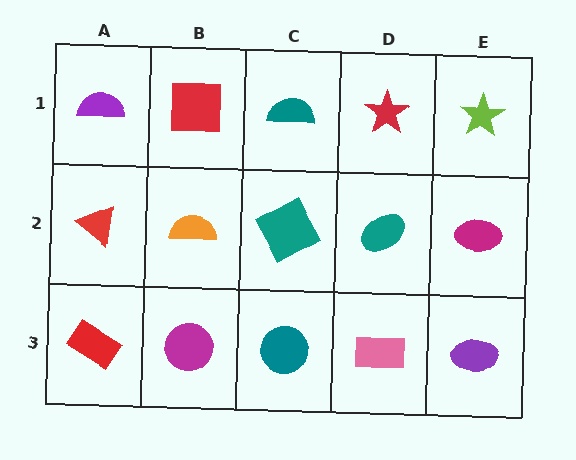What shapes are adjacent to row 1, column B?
An orange semicircle (row 2, column B), a purple semicircle (row 1, column A), a teal semicircle (row 1, column C).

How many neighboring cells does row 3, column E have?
2.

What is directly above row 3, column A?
A red triangle.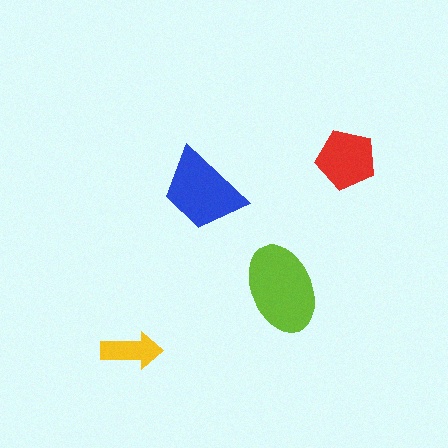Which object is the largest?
The lime ellipse.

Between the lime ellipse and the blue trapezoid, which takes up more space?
The lime ellipse.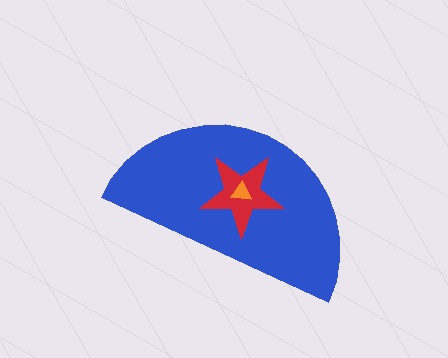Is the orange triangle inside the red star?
Yes.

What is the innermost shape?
The orange triangle.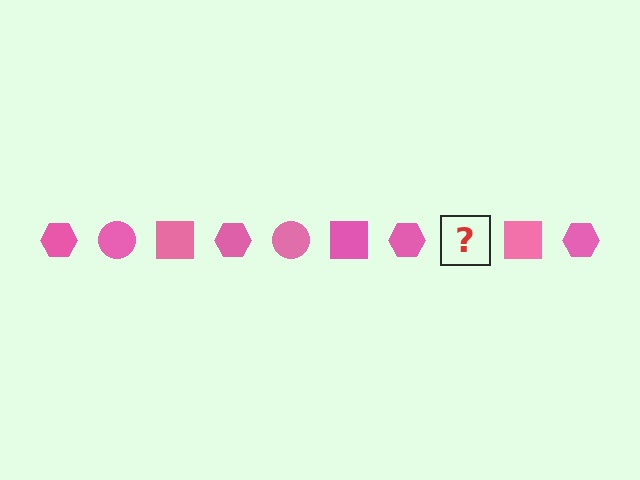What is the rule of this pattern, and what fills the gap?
The rule is that the pattern cycles through hexagon, circle, square shapes in pink. The gap should be filled with a pink circle.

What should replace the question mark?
The question mark should be replaced with a pink circle.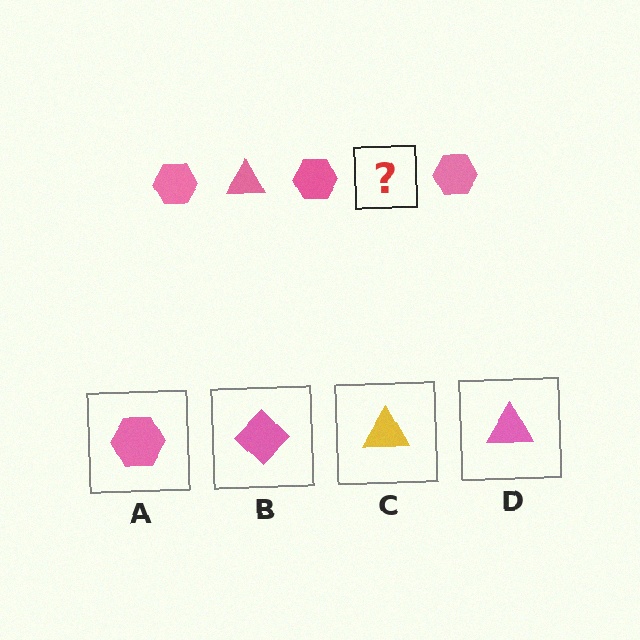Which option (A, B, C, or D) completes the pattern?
D.